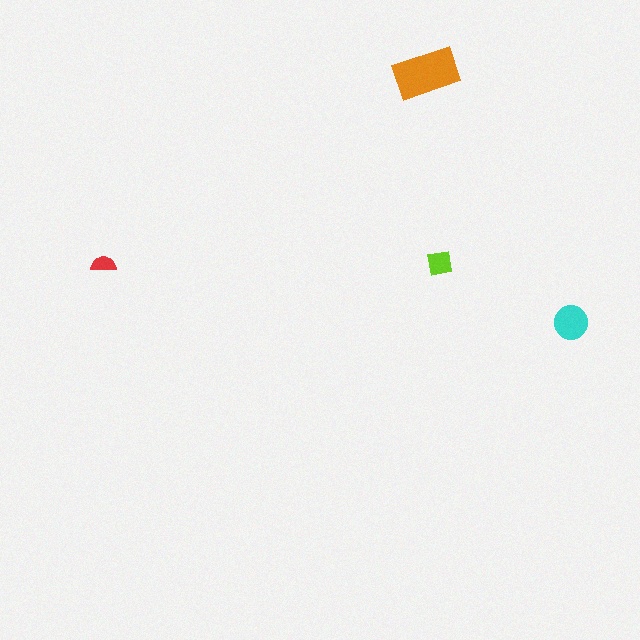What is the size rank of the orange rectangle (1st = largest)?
1st.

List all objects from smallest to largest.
The red semicircle, the lime square, the cyan circle, the orange rectangle.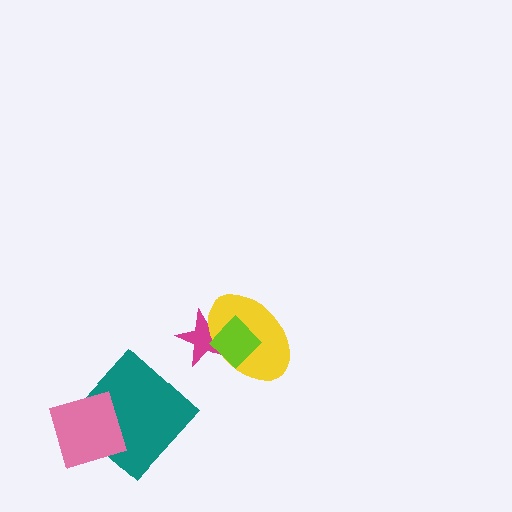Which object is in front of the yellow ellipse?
The lime diamond is in front of the yellow ellipse.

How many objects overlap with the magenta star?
2 objects overlap with the magenta star.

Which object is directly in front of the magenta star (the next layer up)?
The yellow ellipse is directly in front of the magenta star.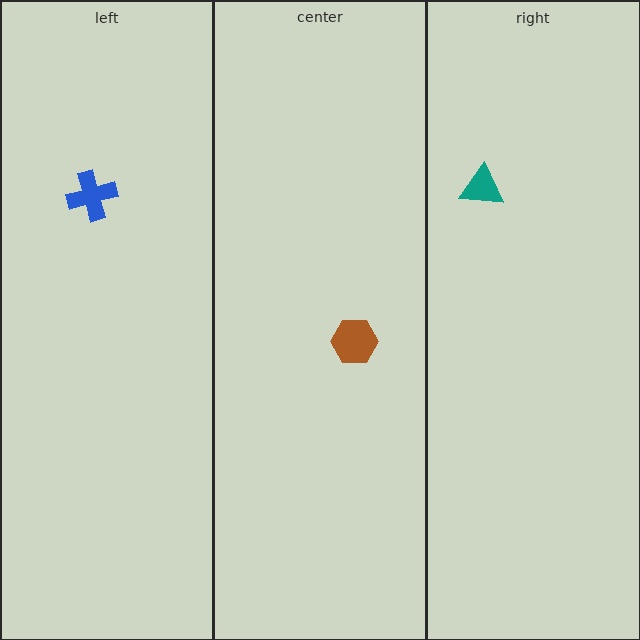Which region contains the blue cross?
The left region.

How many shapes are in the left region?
1.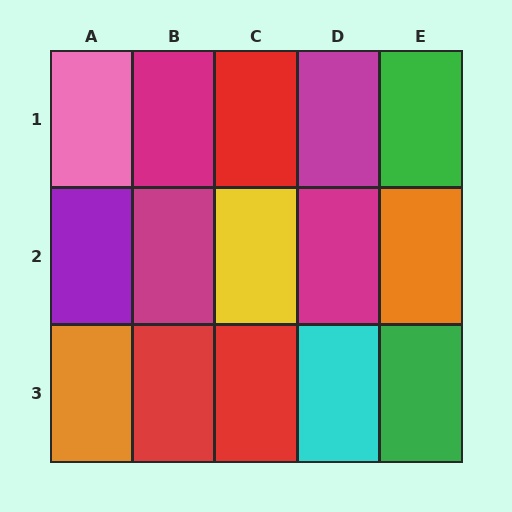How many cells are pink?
1 cell is pink.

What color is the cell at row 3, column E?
Green.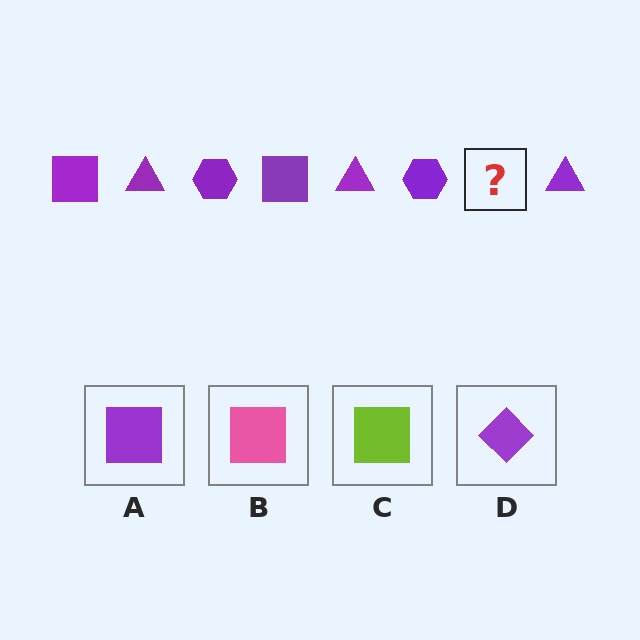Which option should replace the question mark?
Option A.